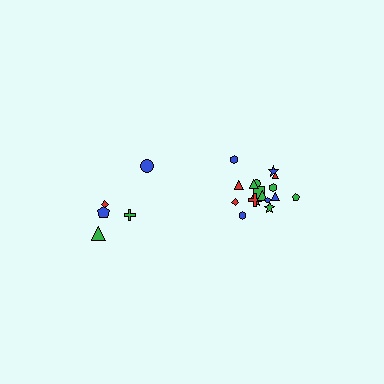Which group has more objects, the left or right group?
The right group.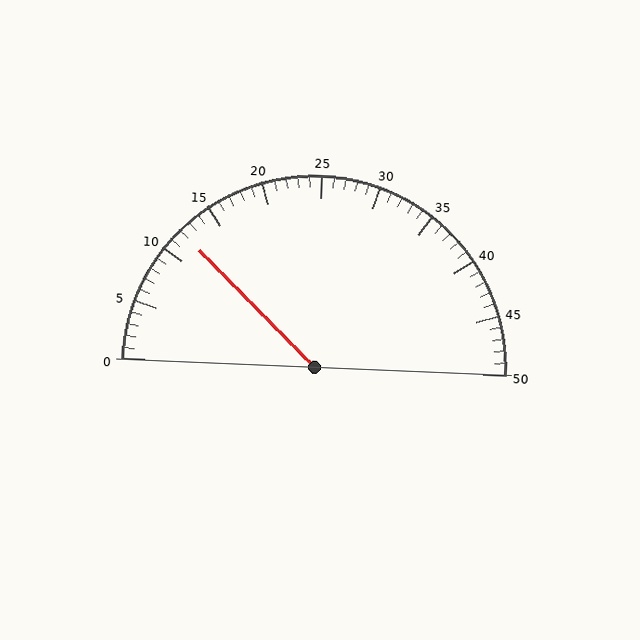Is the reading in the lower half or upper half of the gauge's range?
The reading is in the lower half of the range (0 to 50).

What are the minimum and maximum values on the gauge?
The gauge ranges from 0 to 50.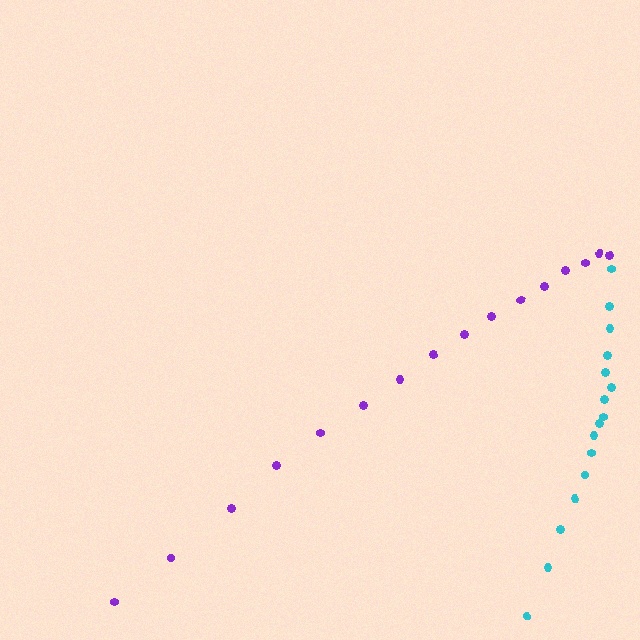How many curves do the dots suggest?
There are 2 distinct paths.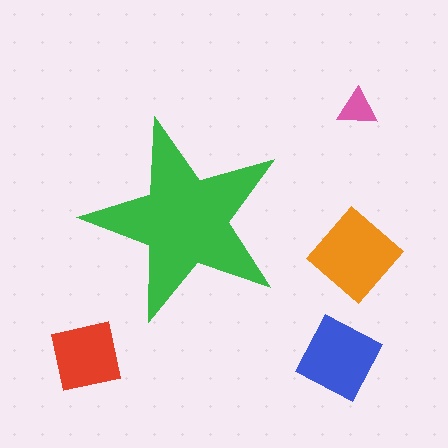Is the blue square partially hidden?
No, the blue square is fully visible.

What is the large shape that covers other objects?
A green star.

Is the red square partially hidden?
No, the red square is fully visible.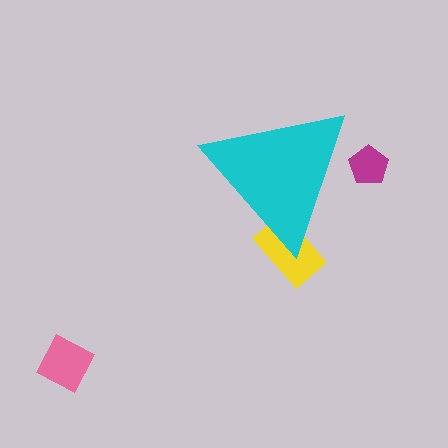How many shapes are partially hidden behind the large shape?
2 shapes are partially hidden.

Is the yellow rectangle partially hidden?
Yes, the yellow rectangle is partially hidden behind the cyan triangle.